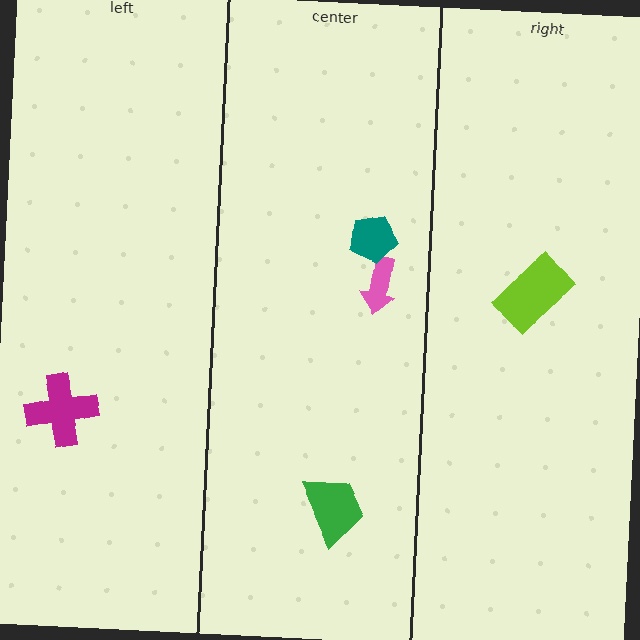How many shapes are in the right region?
1.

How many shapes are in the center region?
3.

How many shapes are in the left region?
1.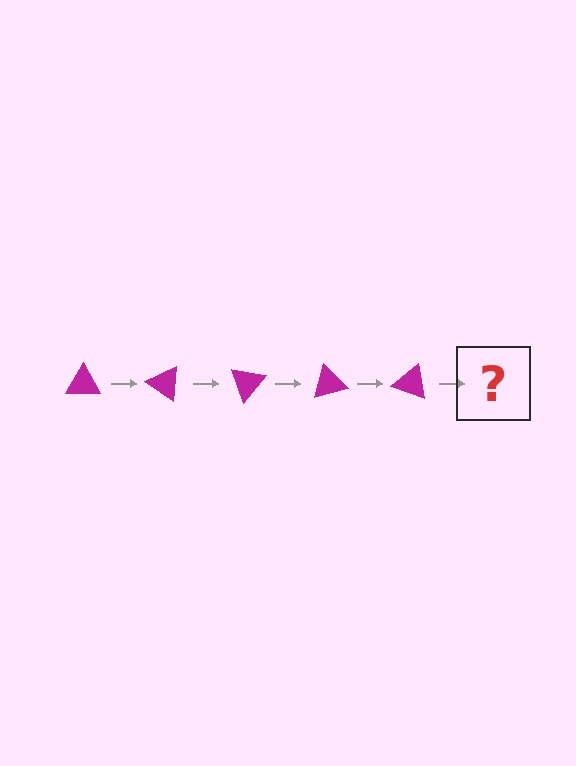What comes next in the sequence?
The next element should be a magenta triangle rotated 175 degrees.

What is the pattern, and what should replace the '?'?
The pattern is that the triangle rotates 35 degrees each step. The '?' should be a magenta triangle rotated 175 degrees.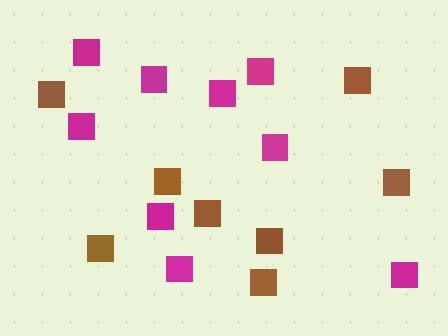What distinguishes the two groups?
There are 2 groups: one group of brown squares (8) and one group of magenta squares (9).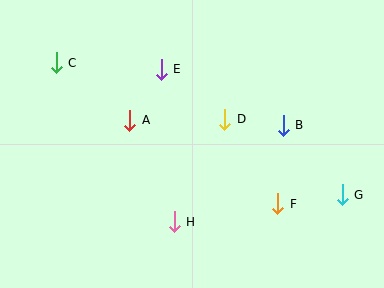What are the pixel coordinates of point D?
Point D is at (225, 119).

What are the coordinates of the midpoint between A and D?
The midpoint between A and D is at (177, 120).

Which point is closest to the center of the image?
Point D at (225, 119) is closest to the center.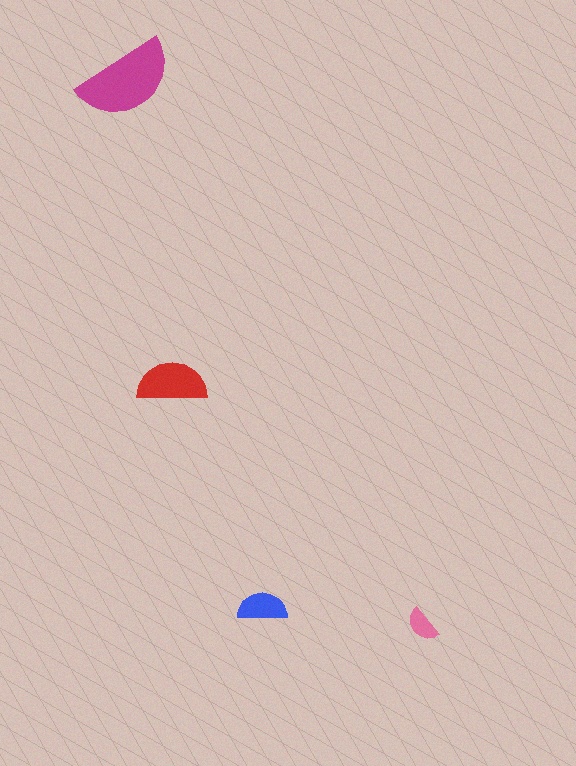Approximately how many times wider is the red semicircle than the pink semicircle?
About 2 times wider.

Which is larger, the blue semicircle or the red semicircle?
The red one.